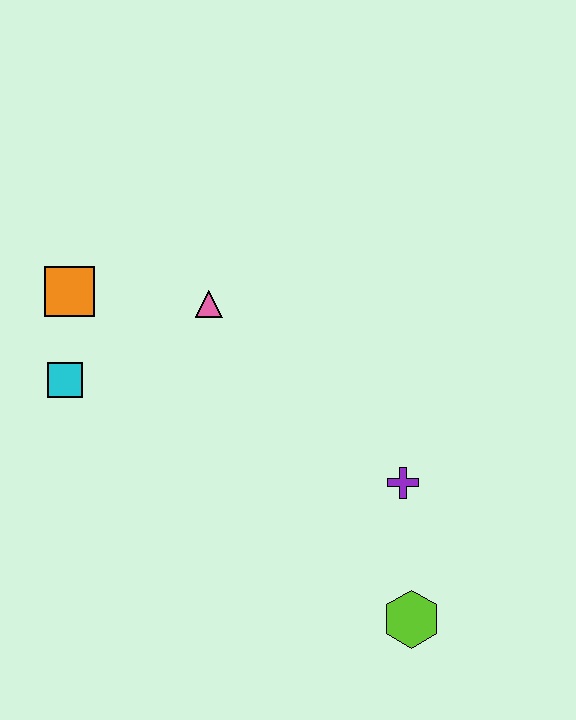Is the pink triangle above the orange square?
No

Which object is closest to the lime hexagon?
The purple cross is closest to the lime hexagon.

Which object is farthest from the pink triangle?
The lime hexagon is farthest from the pink triangle.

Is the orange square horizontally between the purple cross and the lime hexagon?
No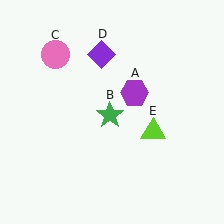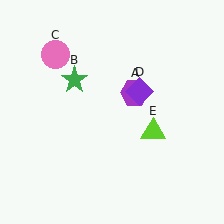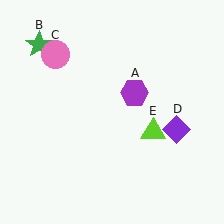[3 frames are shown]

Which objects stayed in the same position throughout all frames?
Purple hexagon (object A) and pink circle (object C) and lime triangle (object E) remained stationary.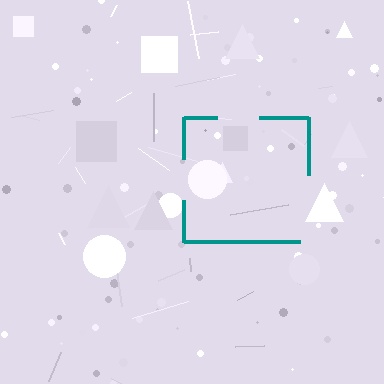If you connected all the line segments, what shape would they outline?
They would outline a square.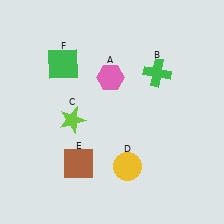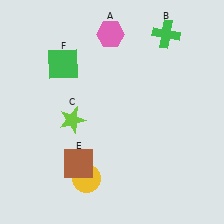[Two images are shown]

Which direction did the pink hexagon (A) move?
The pink hexagon (A) moved up.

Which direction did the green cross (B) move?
The green cross (B) moved up.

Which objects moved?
The objects that moved are: the pink hexagon (A), the green cross (B), the yellow circle (D).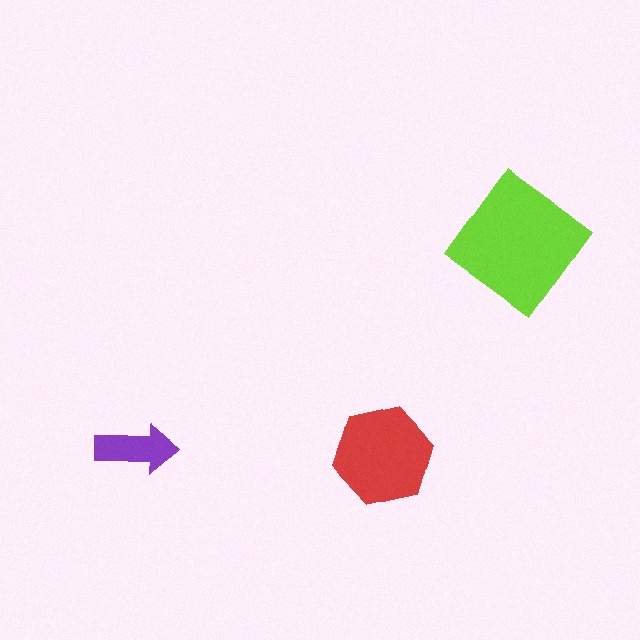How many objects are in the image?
There are 3 objects in the image.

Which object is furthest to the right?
The lime diamond is rightmost.